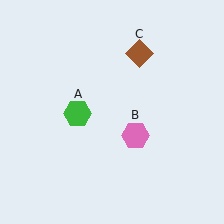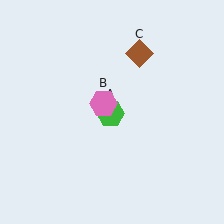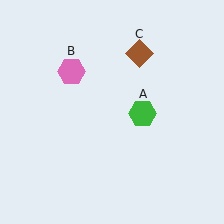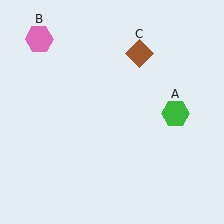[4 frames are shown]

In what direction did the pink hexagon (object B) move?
The pink hexagon (object B) moved up and to the left.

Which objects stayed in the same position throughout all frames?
Brown diamond (object C) remained stationary.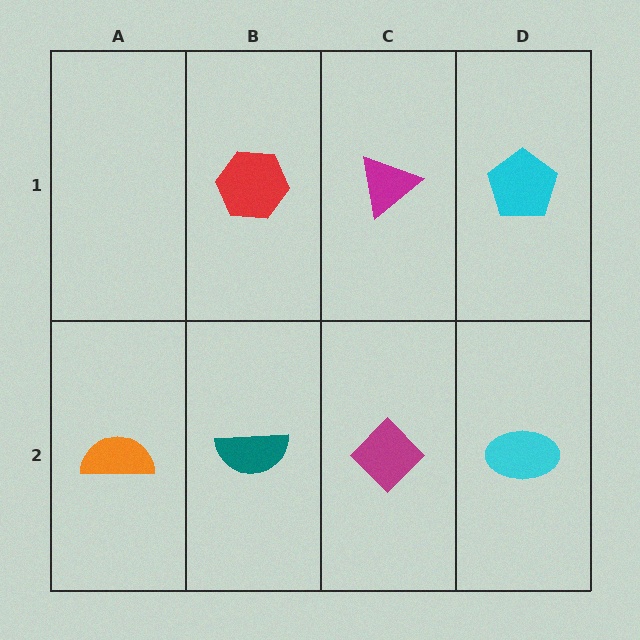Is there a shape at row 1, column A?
No, that cell is empty.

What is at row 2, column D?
A cyan ellipse.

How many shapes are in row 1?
3 shapes.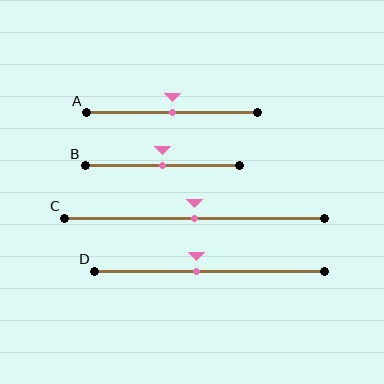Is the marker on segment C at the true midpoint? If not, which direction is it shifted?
Yes, the marker on segment C is at the true midpoint.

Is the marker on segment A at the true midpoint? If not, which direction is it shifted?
Yes, the marker on segment A is at the true midpoint.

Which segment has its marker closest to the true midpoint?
Segment A has its marker closest to the true midpoint.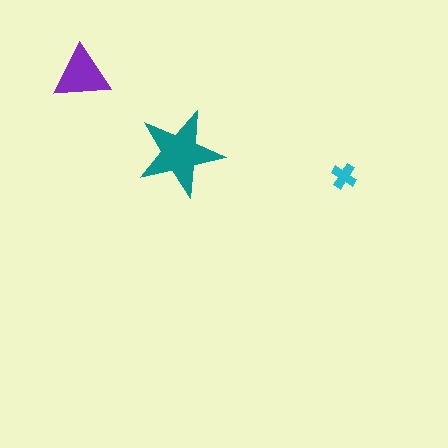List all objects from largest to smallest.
The teal star, the purple triangle, the cyan cross.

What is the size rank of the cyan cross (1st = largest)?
3rd.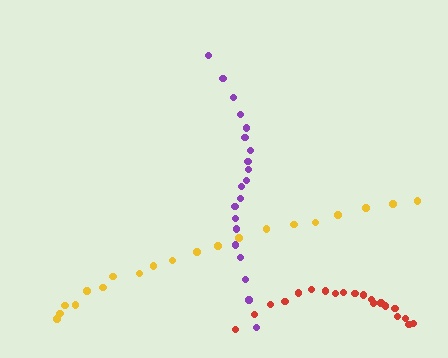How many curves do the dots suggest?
There are 3 distinct paths.